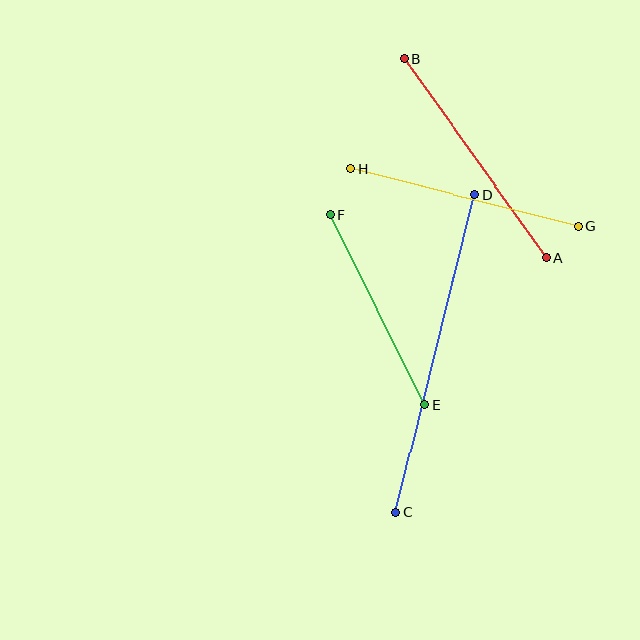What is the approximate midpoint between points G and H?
The midpoint is at approximately (465, 198) pixels.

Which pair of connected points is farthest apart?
Points C and D are farthest apart.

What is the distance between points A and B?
The distance is approximately 244 pixels.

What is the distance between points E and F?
The distance is approximately 212 pixels.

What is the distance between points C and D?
The distance is approximately 328 pixels.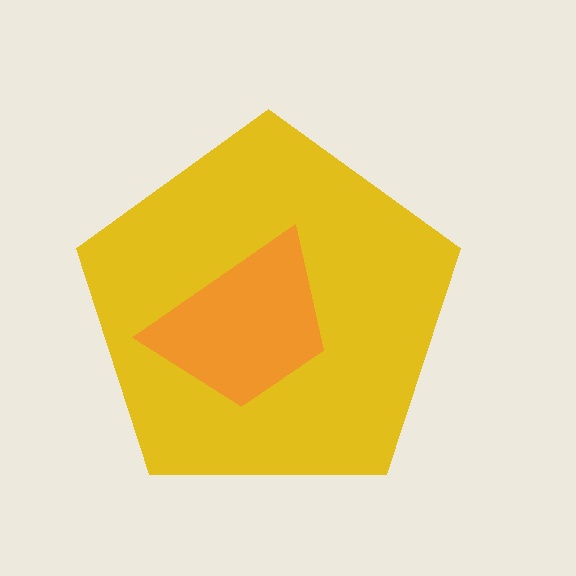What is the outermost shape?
The yellow pentagon.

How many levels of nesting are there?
2.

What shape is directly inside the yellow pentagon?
The orange trapezoid.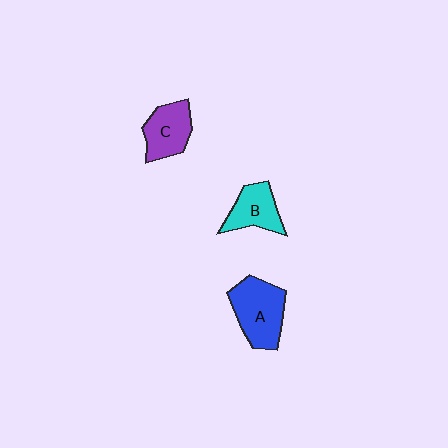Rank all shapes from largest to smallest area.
From largest to smallest: A (blue), C (purple), B (cyan).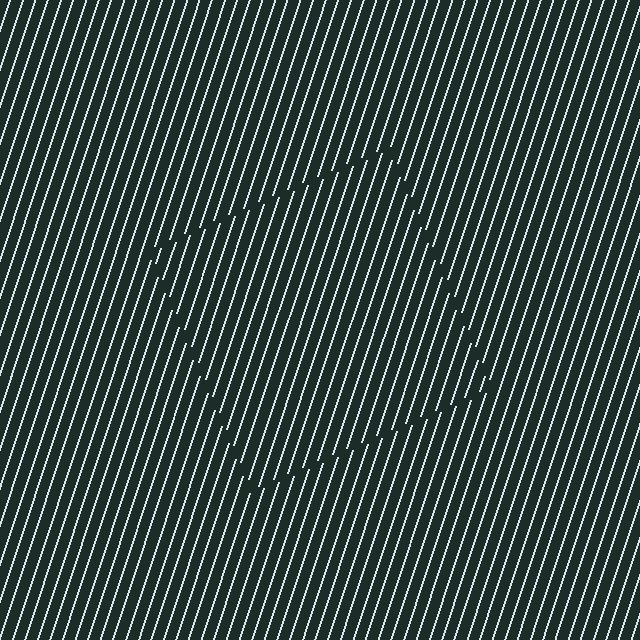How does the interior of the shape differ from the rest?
The interior of the shape contains the same grating, shifted by half a period — the contour is defined by the phase discontinuity where line-ends from the inner and outer gratings abut.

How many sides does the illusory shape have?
4 sides — the line-ends trace a square.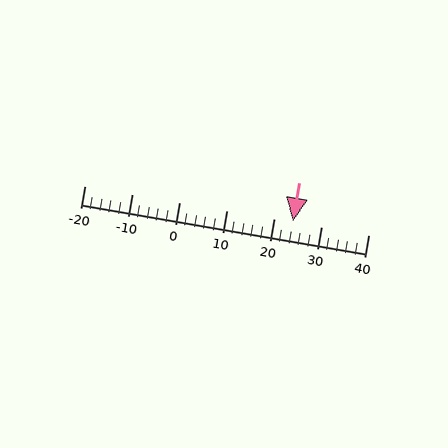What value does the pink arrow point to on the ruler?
The pink arrow points to approximately 24.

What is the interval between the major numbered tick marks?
The major tick marks are spaced 10 units apart.